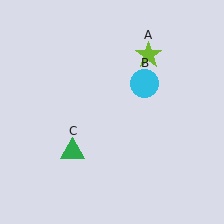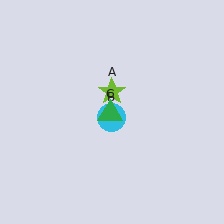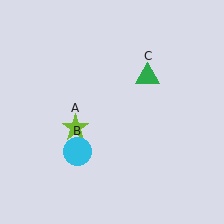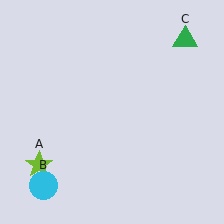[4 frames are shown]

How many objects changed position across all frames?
3 objects changed position: lime star (object A), cyan circle (object B), green triangle (object C).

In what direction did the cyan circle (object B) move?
The cyan circle (object B) moved down and to the left.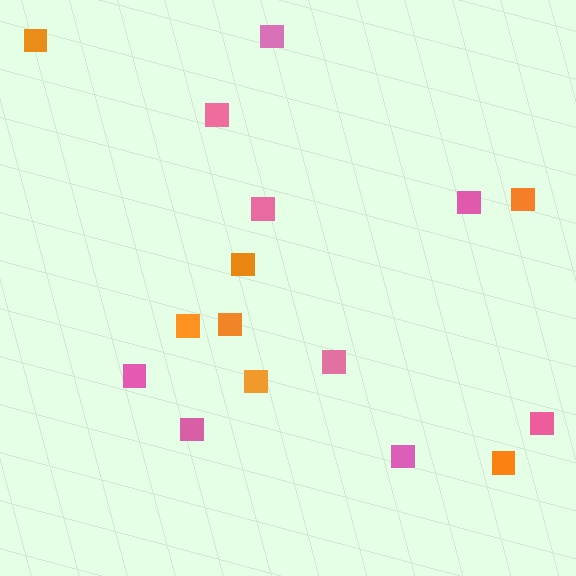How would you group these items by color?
There are 2 groups: one group of orange squares (7) and one group of pink squares (9).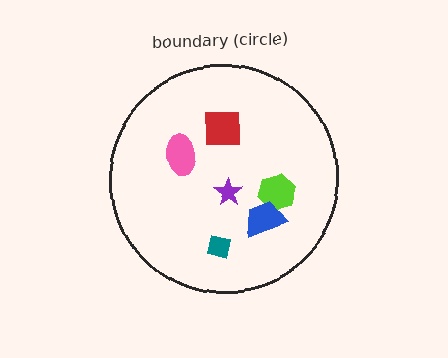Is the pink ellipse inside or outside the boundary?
Inside.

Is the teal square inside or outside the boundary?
Inside.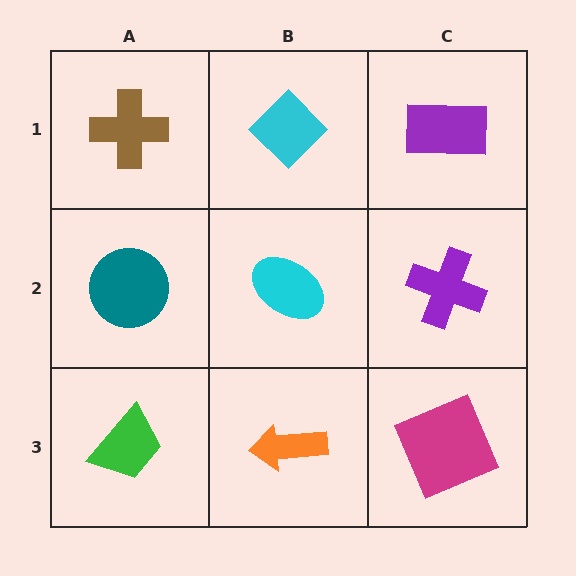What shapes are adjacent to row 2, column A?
A brown cross (row 1, column A), a green trapezoid (row 3, column A), a cyan ellipse (row 2, column B).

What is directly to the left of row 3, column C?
An orange arrow.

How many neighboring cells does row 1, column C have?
2.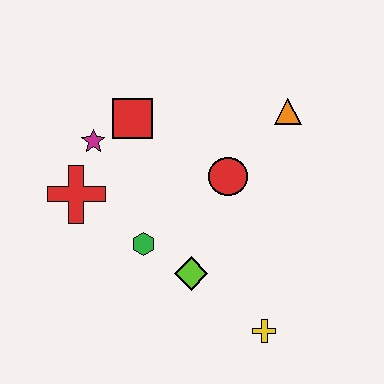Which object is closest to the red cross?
The magenta star is closest to the red cross.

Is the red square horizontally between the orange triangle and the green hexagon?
No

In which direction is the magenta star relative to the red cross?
The magenta star is above the red cross.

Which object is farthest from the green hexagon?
The orange triangle is farthest from the green hexagon.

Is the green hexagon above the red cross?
No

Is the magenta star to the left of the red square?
Yes